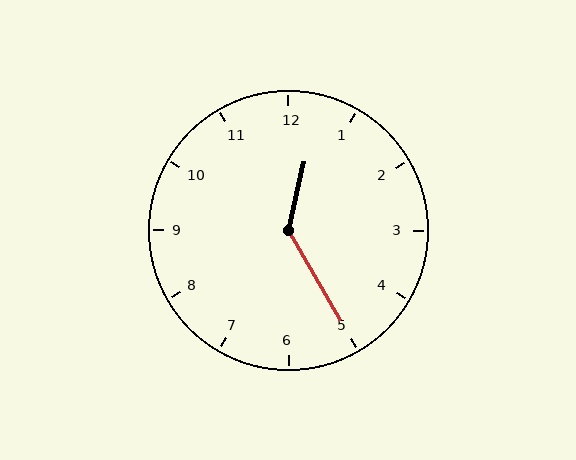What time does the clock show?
12:25.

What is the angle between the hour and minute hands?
Approximately 138 degrees.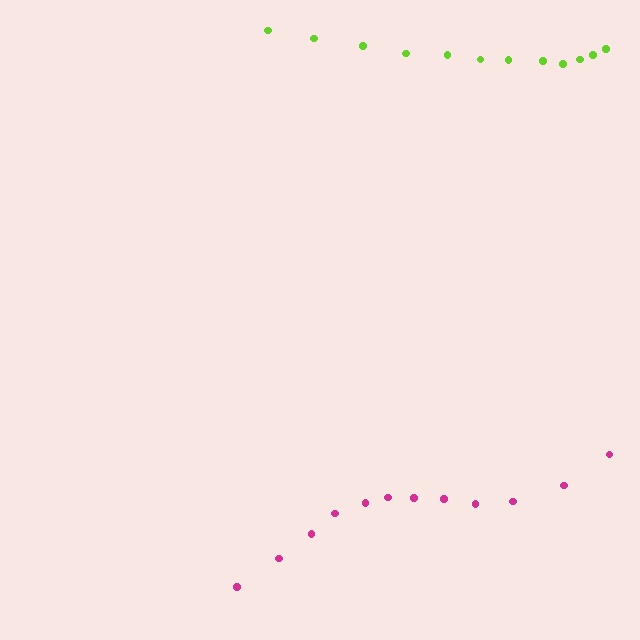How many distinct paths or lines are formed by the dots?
There are 2 distinct paths.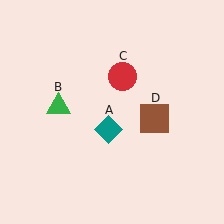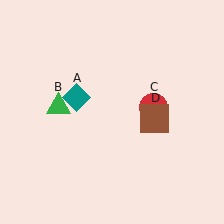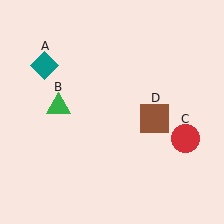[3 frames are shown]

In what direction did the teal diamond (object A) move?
The teal diamond (object A) moved up and to the left.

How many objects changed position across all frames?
2 objects changed position: teal diamond (object A), red circle (object C).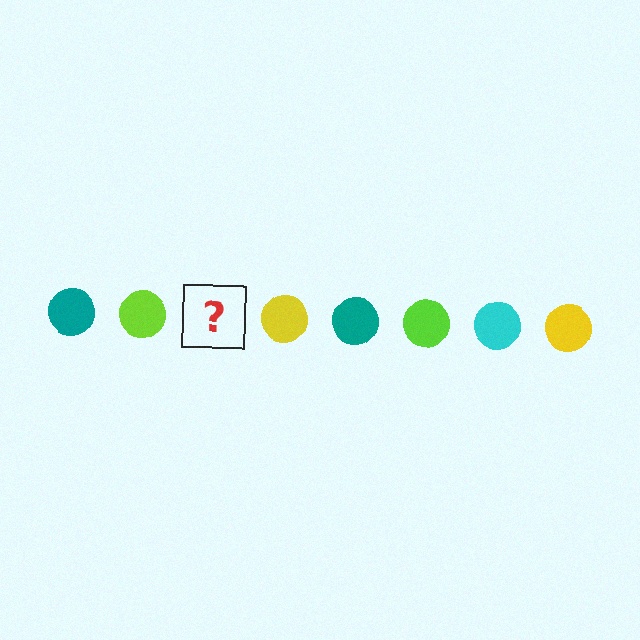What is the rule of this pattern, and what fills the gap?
The rule is that the pattern cycles through teal, lime, cyan, yellow circles. The gap should be filled with a cyan circle.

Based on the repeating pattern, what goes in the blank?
The blank should be a cyan circle.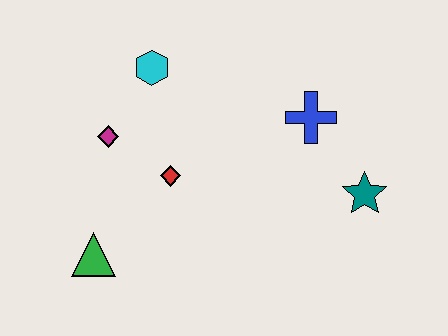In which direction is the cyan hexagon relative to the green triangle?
The cyan hexagon is above the green triangle.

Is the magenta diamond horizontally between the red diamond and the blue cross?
No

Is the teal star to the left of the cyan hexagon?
No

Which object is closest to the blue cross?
The teal star is closest to the blue cross.